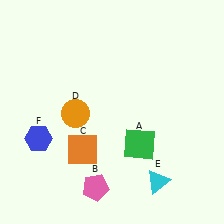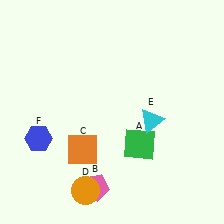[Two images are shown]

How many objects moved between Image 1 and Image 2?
2 objects moved between the two images.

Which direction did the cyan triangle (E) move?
The cyan triangle (E) moved up.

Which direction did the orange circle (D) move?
The orange circle (D) moved down.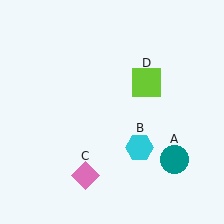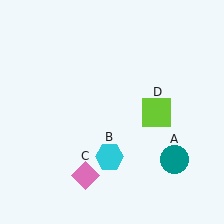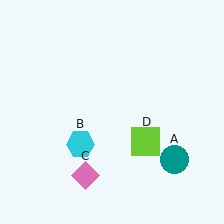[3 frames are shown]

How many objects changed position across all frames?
2 objects changed position: cyan hexagon (object B), lime square (object D).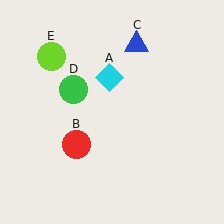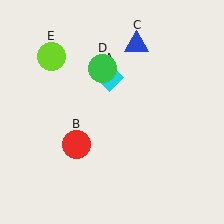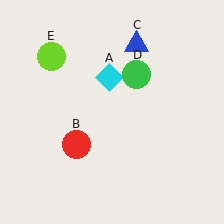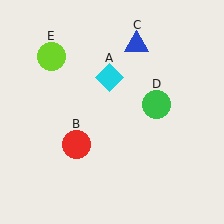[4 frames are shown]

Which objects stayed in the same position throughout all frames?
Cyan diamond (object A) and red circle (object B) and blue triangle (object C) and lime circle (object E) remained stationary.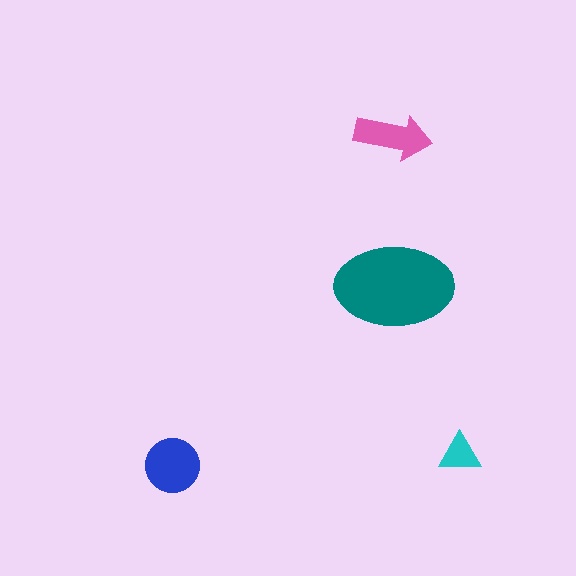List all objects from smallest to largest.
The cyan triangle, the pink arrow, the blue circle, the teal ellipse.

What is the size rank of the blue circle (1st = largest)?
2nd.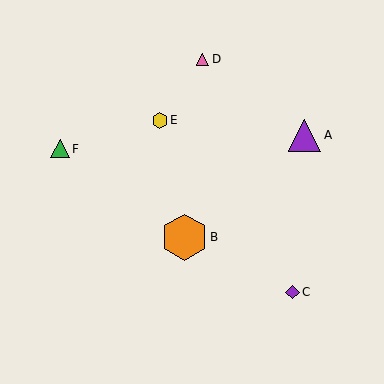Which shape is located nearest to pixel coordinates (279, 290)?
The purple diamond (labeled C) at (292, 292) is nearest to that location.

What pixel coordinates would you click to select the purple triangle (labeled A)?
Click at (305, 135) to select the purple triangle A.